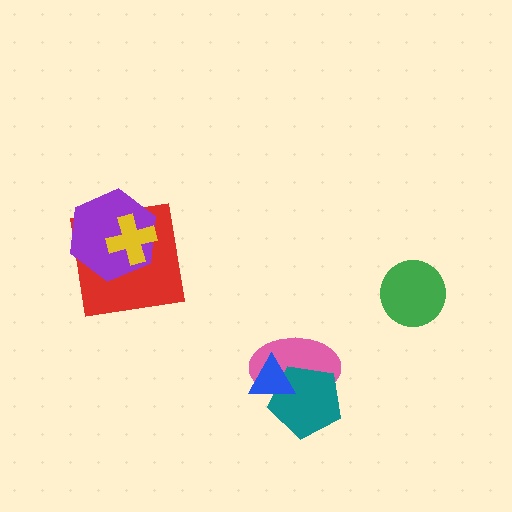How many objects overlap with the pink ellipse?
2 objects overlap with the pink ellipse.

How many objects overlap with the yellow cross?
2 objects overlap with the yellow cross.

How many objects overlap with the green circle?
0 objects overlap with the green circle.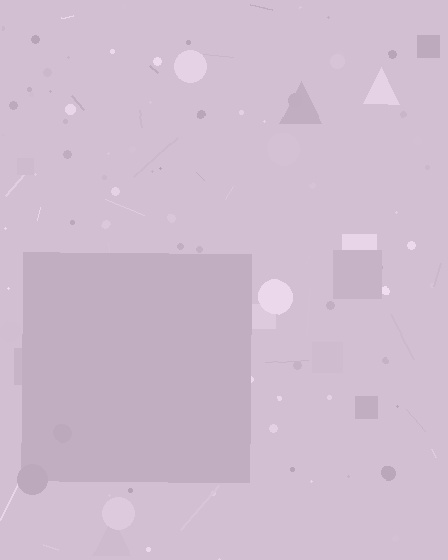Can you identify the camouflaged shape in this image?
The camouflaged shape is a square.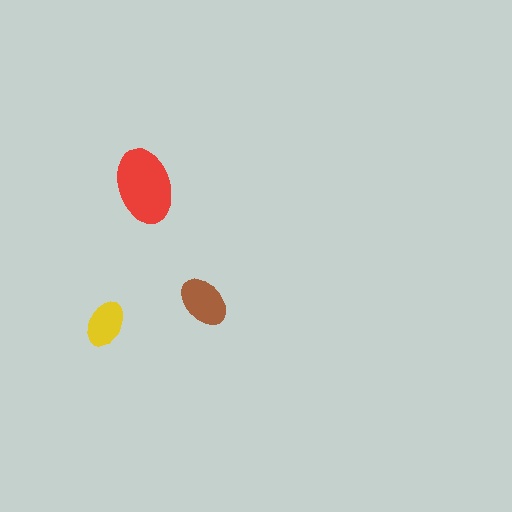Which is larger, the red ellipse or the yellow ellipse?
The red one.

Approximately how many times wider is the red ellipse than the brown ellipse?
About 1.5 times wider.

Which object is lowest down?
The yellow ellipse is bottommost.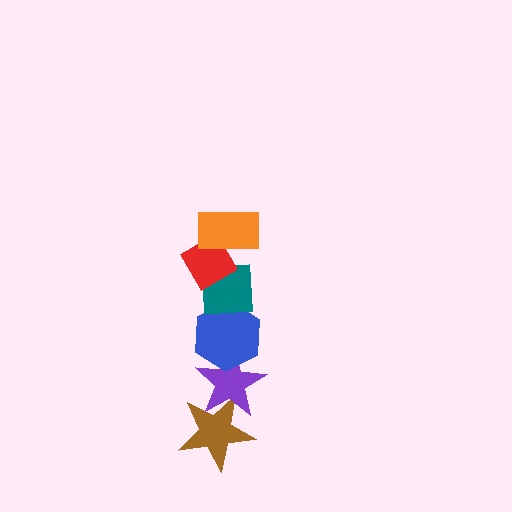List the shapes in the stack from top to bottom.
From top to bottom: the orange rectangle, the red diamond, the teal square, the blue hexagon, the purple star, the brown star.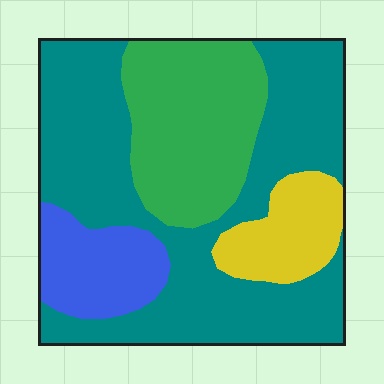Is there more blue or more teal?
Teal.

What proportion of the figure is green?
Green covers about 25% of the figure.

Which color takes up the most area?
Teal, at roughly 55%.